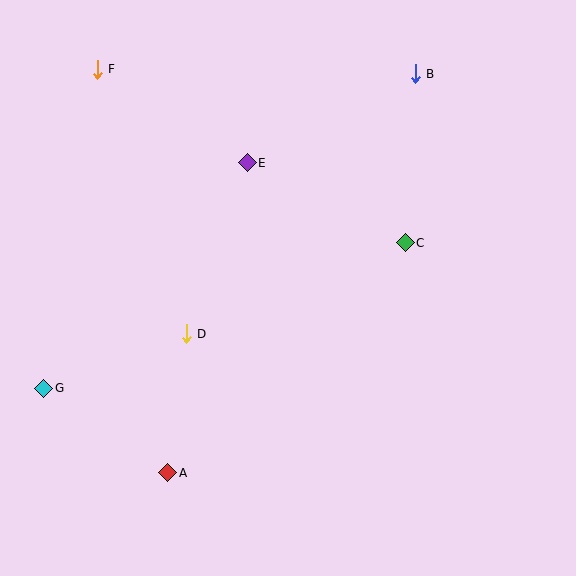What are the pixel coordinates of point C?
Point C is at (405, 243).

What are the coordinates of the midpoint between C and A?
The midpoint between C and A is at (287, 358).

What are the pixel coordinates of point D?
Point D is at (186, 334).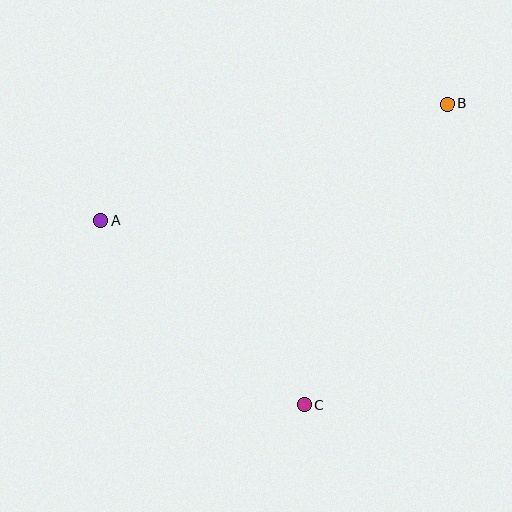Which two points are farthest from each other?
Points A and B are farthest from each other.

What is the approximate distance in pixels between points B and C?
The distance between B and C is approximately 334 pixels.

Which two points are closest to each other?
Points A and C are closest to each other.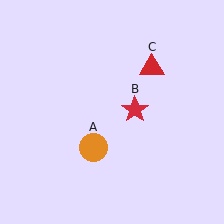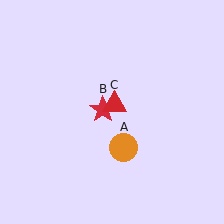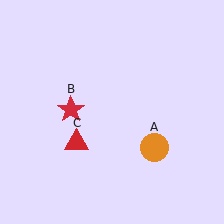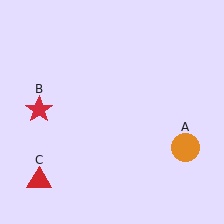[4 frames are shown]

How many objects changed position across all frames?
3 objects changed position: orange circle (object A), red star (object B), red triangle (object C).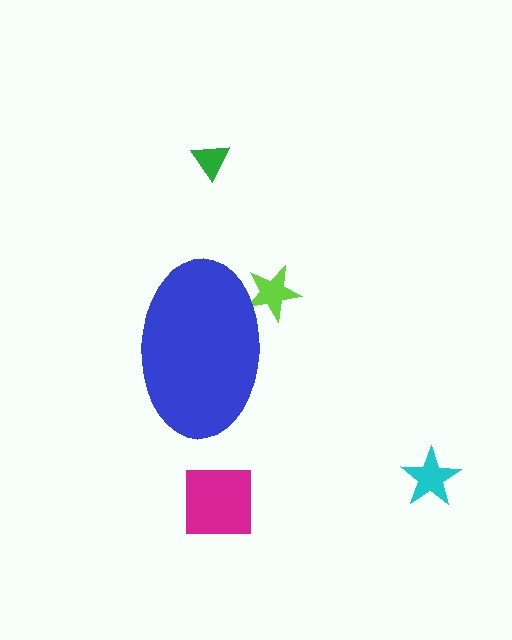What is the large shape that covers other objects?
A blue ellipse.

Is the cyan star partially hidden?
No, the cyan star is fully visible.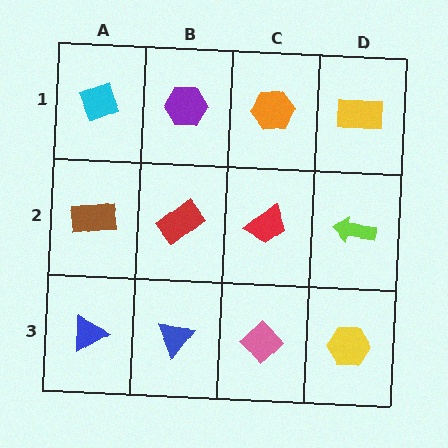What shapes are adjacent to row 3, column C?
A red trapezoid (row 2, column C), a blue triangle (row 3, column B), a yellow hexagon (row 3, column D).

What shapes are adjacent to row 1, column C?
A red trapezoid (row 2, column C), a purple hexagon (row 1, column B), a yellow rectangle (row 1, column D).